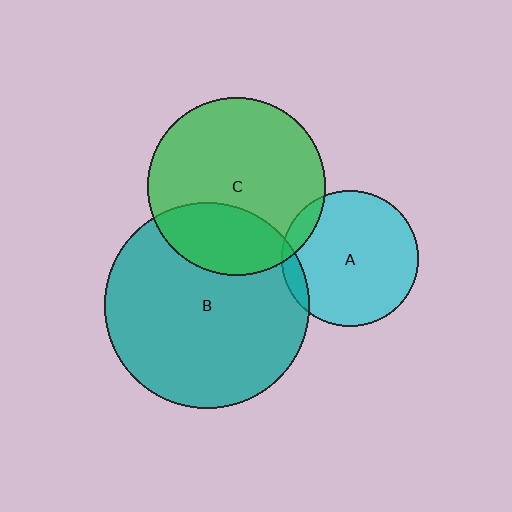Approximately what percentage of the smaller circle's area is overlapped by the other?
Approximately 30%.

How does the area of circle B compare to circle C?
Approximately 1.3 times.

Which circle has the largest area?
Circle B (teal).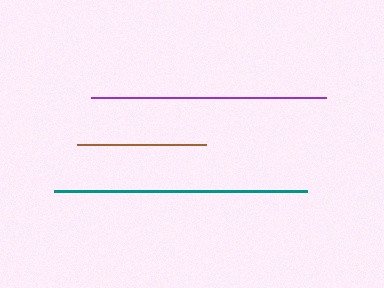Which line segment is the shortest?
The brown line is the shortest at approximately 128 pixels.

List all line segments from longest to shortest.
From longest to shortest: teal, purple, brown.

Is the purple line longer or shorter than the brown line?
The purple line is longer than the brown line.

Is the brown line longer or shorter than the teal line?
The teal line is longer than the brown line.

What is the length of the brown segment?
The brown segment is approximately 128 pixels long.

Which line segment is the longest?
The teal line is the longest at approximately 253 pixels.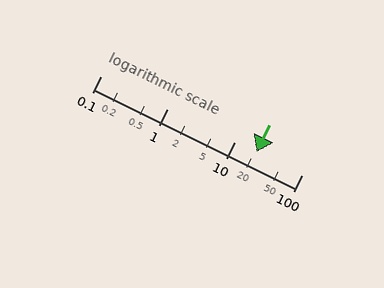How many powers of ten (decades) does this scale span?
The scale spans 3 decades, from 0.1 to 100.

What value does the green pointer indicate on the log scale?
The pointer indicates approximately 21.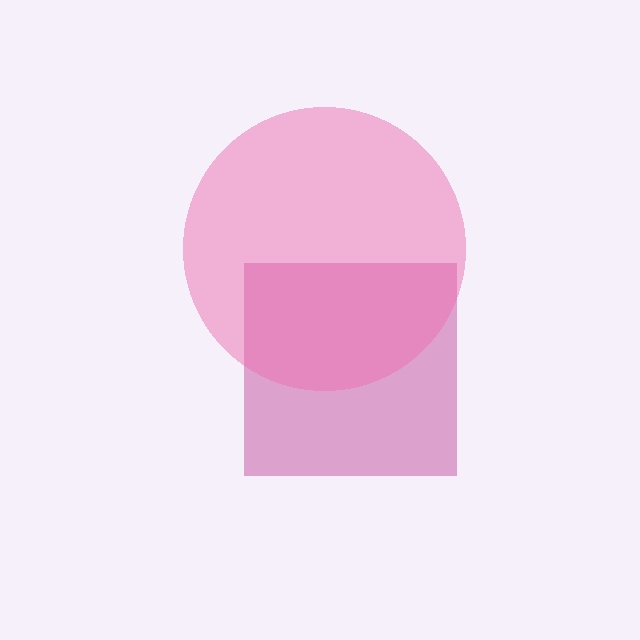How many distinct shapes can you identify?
There are 2 distinct shapes: a magenta square, a pink circle.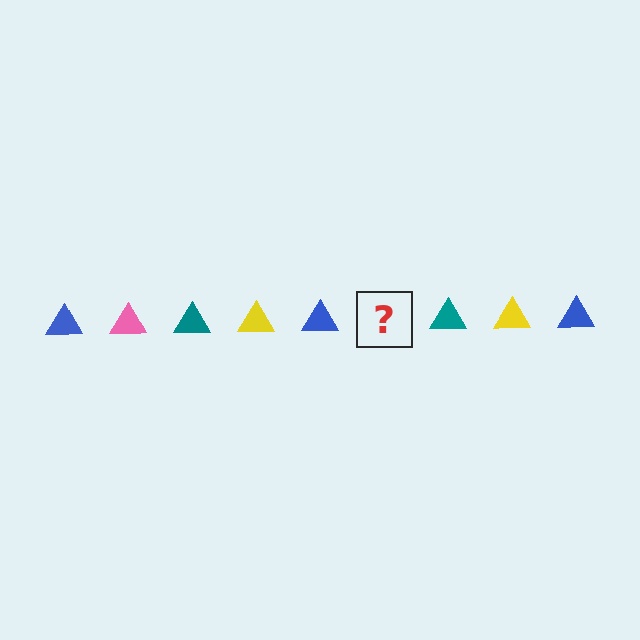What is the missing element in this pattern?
The missing element is a pink triangle.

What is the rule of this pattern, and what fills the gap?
The rule is that the pattern cycles through blue, pink, teal, yellow triangles. The gap should be filled with a pink triangle.